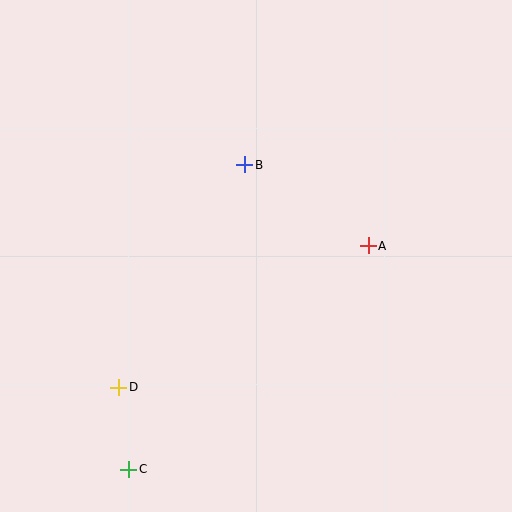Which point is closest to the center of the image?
Point B at (245, 165) is closest to the center.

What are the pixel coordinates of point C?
Point C is at (129, 469).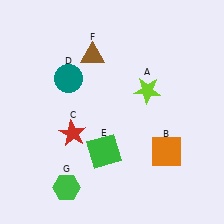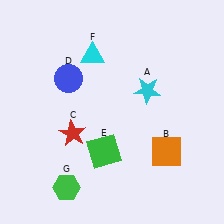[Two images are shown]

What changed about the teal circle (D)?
In Image 1, D is teal. In Image 2, it changed to blue.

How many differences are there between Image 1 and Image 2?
There are 3 differences between the two images.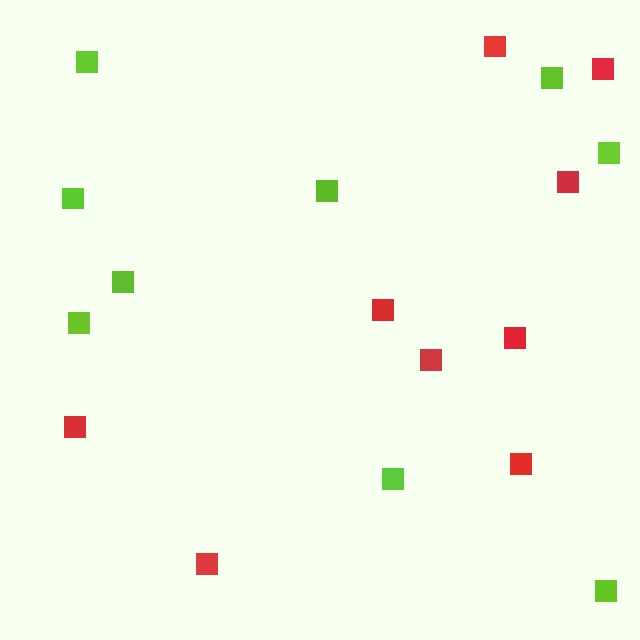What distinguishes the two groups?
There are 2 groups: one group of lime squares (9) and one group of red squares (9).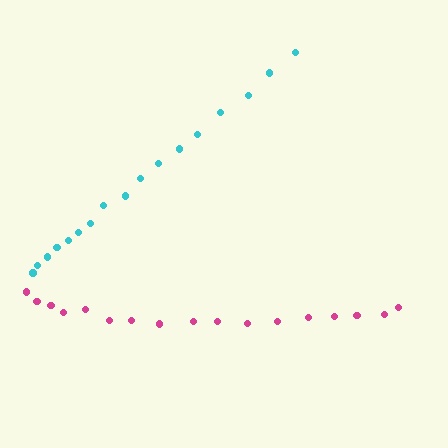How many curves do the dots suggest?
There are 2 distinct paths.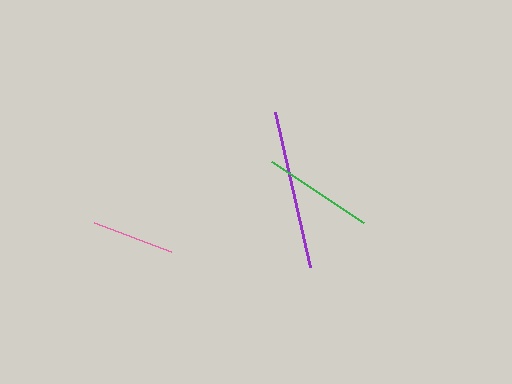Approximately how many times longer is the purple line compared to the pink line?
The purple line is approximately 1.9 times the length of the pink line.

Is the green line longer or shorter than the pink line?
The green line is longer than the pink line.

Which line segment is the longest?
The purple line is the longest at approximately 159 pixels.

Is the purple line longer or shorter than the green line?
The purple line is longer than the green line.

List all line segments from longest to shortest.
From longest to shortest: purple, green, pink.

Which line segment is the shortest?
The pink line is the shortest at approximately 83 pixels.